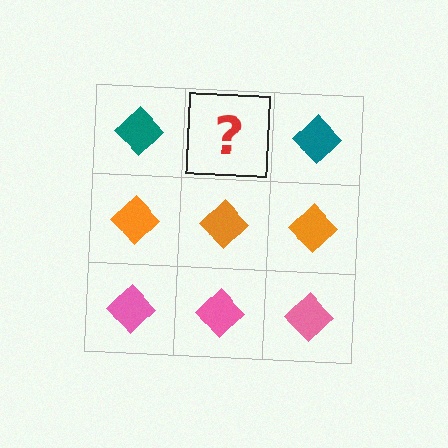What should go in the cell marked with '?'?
The missing cell should contain a teal diamond.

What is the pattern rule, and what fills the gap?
The rule is that each row has a consistent color. The gap should be filled with a teal diamond.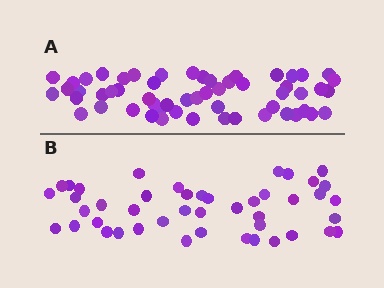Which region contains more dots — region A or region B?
Region A (the top region) has more dots.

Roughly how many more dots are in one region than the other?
Region A has roughly 12 or so more dots than region B.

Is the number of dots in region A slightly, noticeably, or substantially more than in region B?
Region A has only slightly more — the two regions are fairly close. The ratio is roughly 1.2 to 1.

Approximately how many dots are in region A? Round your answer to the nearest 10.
About 60 dots. (The exact count is 56, which rounds to 60.)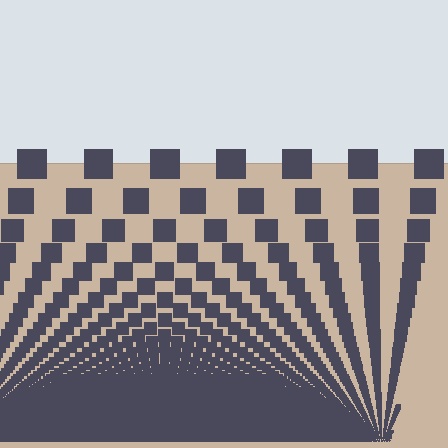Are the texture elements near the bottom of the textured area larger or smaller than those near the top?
Smaller. The gradient is inverted — elements near the bottom are smaller and denser.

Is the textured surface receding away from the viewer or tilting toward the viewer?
The surface appears to tilt toward the viewer. Texture elements get larger and sparser toward the top.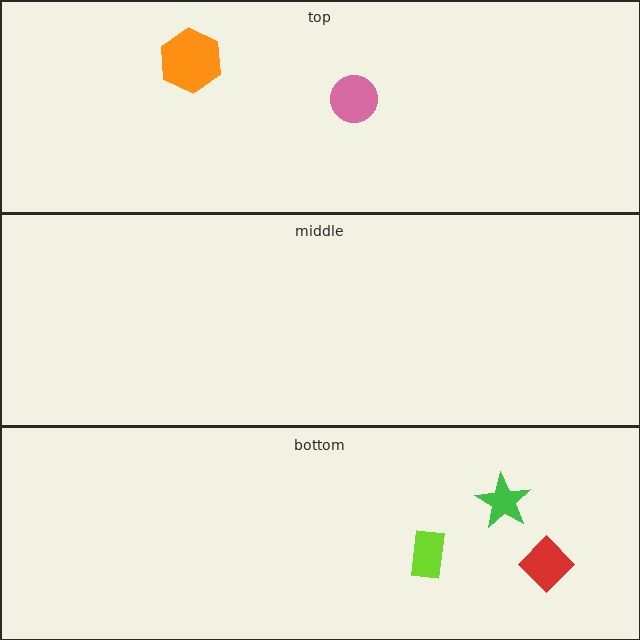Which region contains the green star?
The bottom region.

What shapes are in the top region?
The pink circle, the orange hexagon.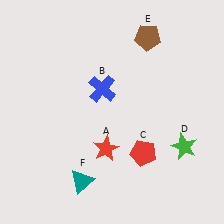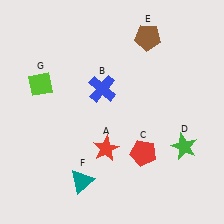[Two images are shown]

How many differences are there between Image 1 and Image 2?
There is 1 difference between the two images.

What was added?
A lime diamond (G) was added in Image 2.